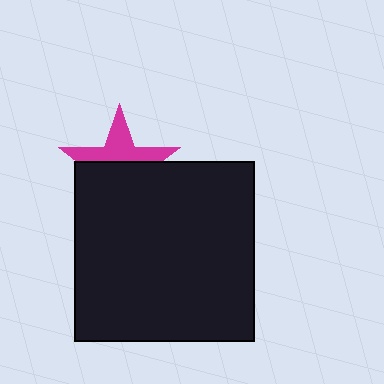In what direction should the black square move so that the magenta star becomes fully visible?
The black square should move down. That is the shortest direction to clear the overlap and leave the magenta star fully visible.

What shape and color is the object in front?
The object in front is a black square.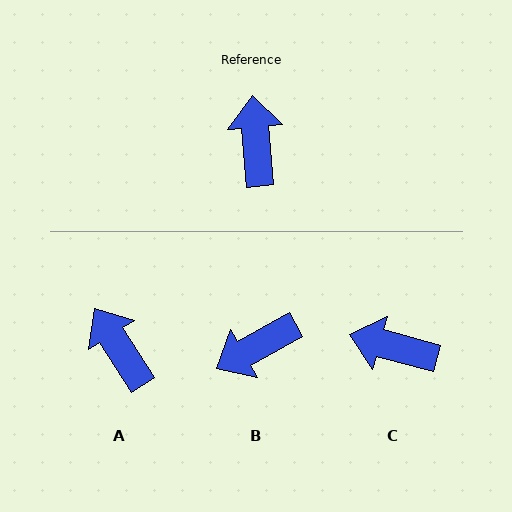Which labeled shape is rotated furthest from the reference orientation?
B, about 115 degrees away.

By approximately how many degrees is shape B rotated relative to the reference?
Approximately 115 degrees counter-clockwise.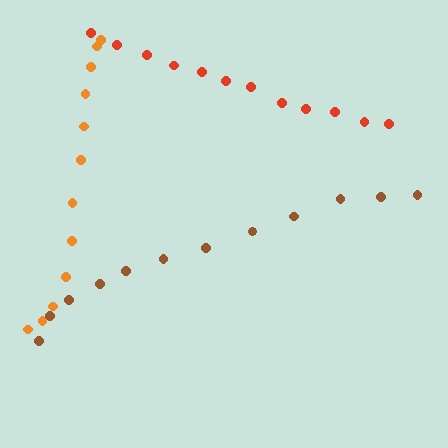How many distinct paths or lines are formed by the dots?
There are 3 distinct paths.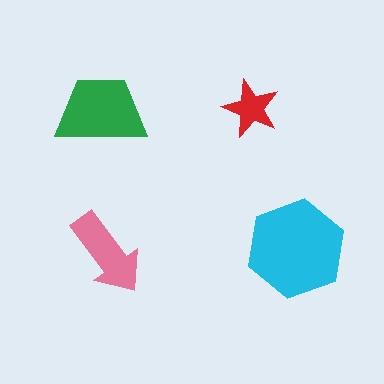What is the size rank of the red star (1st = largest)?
4th.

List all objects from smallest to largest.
The red star, the pink arrow, the green trapezoid, the cyan hexagon.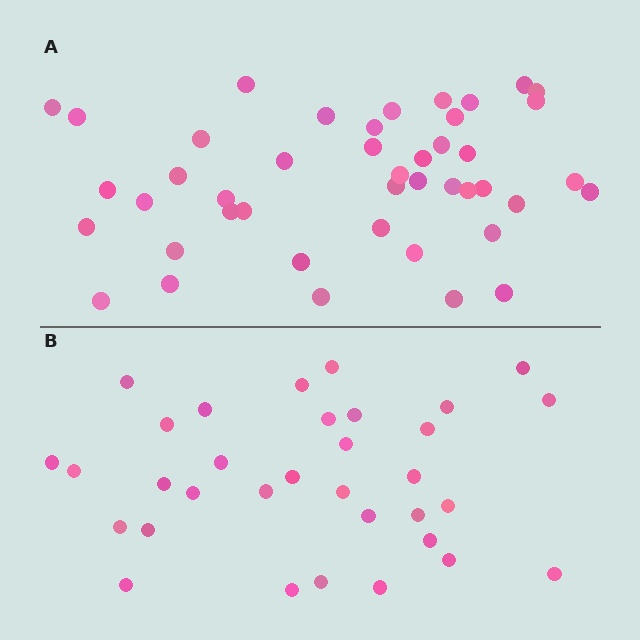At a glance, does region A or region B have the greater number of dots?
Region A (the top region) has more dots.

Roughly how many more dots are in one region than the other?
Region A has roughly 12 or so more dots than region B.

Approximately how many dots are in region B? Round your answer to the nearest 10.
About 30 dots. (The exact count is 33, which rounds to 30.)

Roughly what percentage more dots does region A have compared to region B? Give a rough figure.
About 35% more.